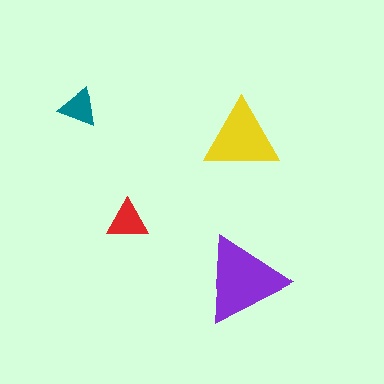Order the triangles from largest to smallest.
the purple one, the yellow one, the red one, the teal one.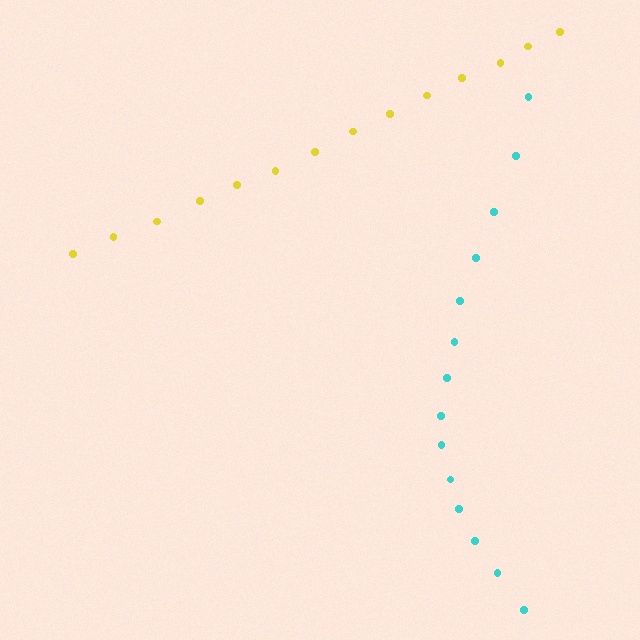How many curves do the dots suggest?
There are 2 distinct paths.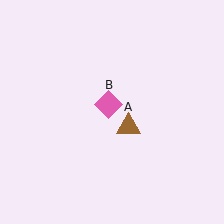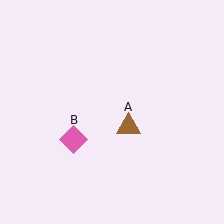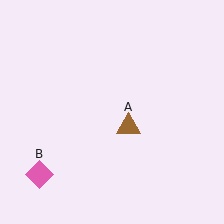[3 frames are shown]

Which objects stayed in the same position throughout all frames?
Brown triangle (object A) remained stationary.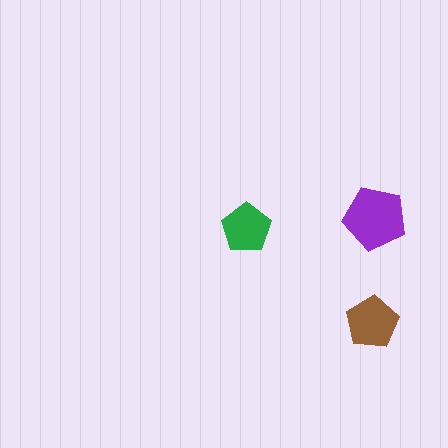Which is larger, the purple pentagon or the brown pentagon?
The purple one.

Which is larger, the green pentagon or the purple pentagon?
The purple one.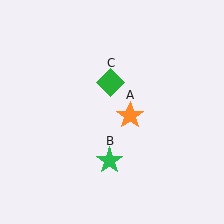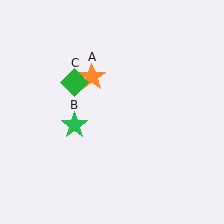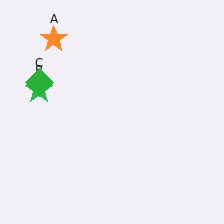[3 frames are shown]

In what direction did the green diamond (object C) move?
The green diamond (object C) moved left.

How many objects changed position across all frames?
3 objects changed position: orange star (object A), green star (object B), green diamond (object C).